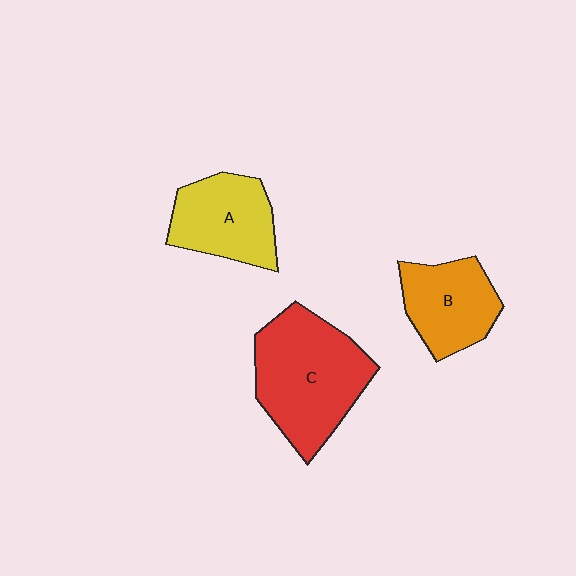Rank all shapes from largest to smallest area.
From largest to smallest: C (red), A (yellow), B (orange).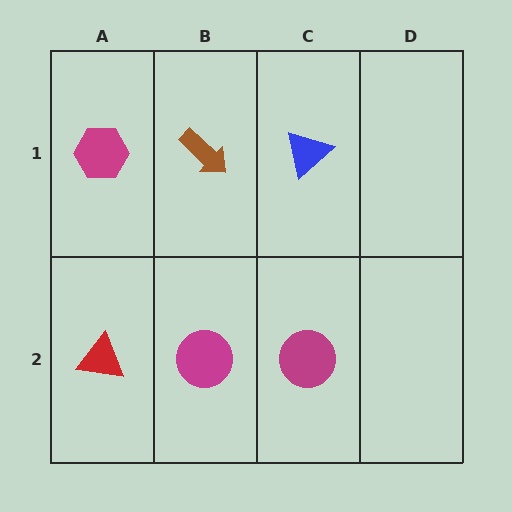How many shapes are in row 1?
3 shapes.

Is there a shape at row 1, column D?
No, that cell is empty.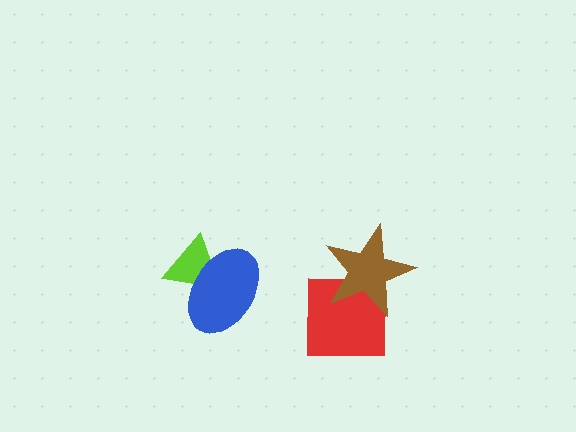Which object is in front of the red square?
The brown star is in front of the red square.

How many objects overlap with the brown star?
1 object overlaps with the brown star.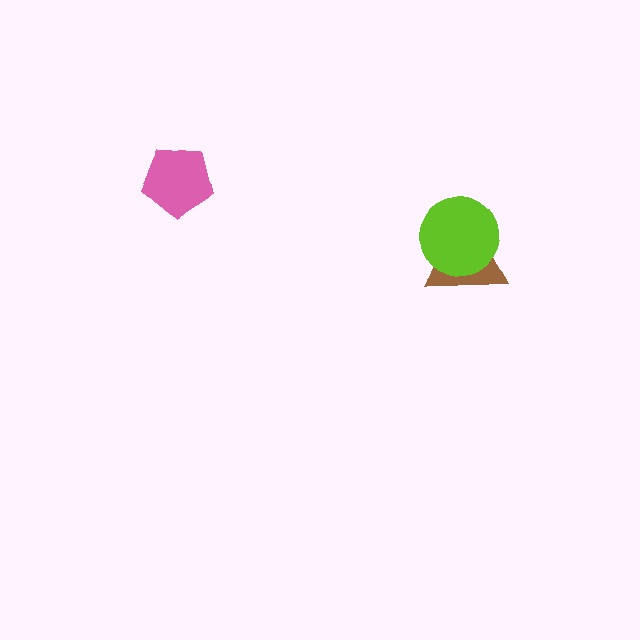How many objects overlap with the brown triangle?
1 object overlaps with the brown triangle.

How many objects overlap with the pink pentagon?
0 objects overlap with the pink pentagon.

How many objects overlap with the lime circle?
1 object overlaps with the lime circle.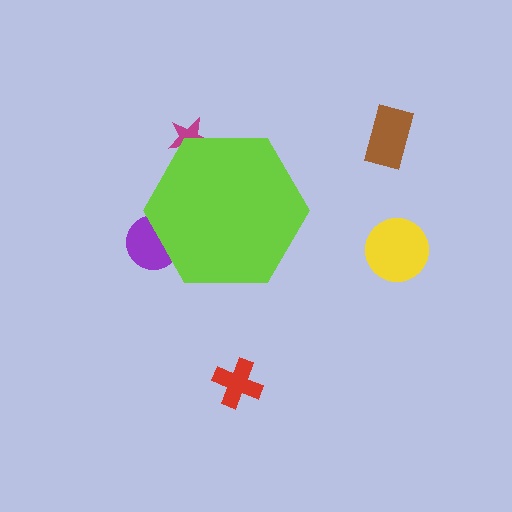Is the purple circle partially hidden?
Yes, the purple circle is partially hidden behind the lime hexagon.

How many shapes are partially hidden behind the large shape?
2 shapes are partially hidden.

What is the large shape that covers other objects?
A lime hexagon.